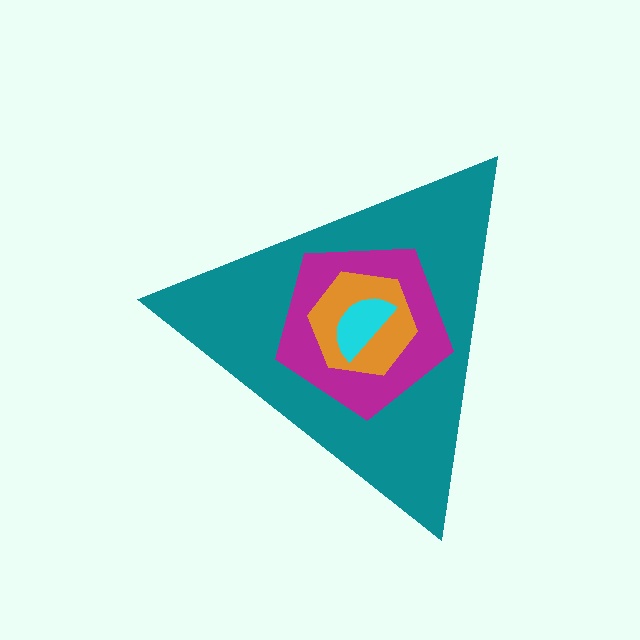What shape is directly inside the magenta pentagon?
The orange hexagon.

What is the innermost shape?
The cyan semicircle.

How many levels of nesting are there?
4.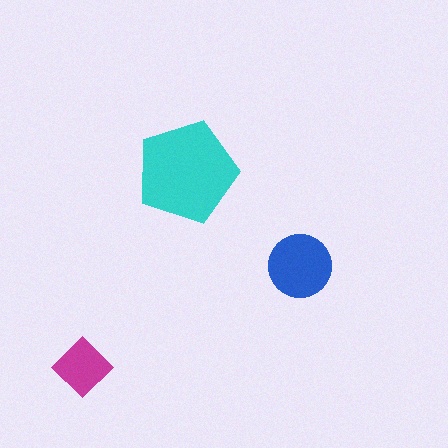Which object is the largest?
The cyan pentagon.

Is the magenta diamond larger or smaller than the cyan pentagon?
Smaller.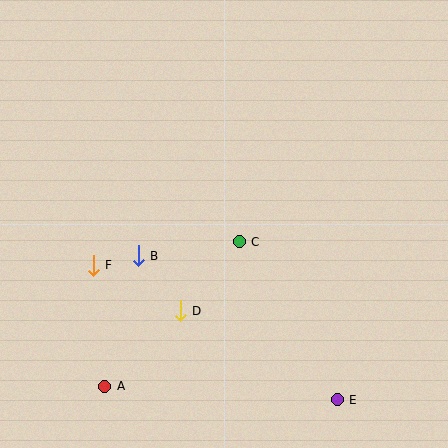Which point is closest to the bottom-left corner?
Point A is closest to the bottom-left corner.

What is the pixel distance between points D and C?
The distance between D and C is 91 pixels.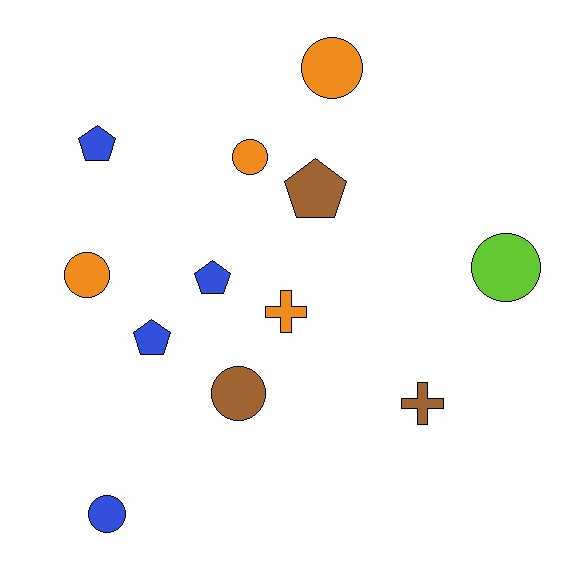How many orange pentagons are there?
There are no orange pentagons.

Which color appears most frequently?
Blue, with 4 objects.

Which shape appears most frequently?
Circle, with 6 objects.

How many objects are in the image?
There are 12 objects.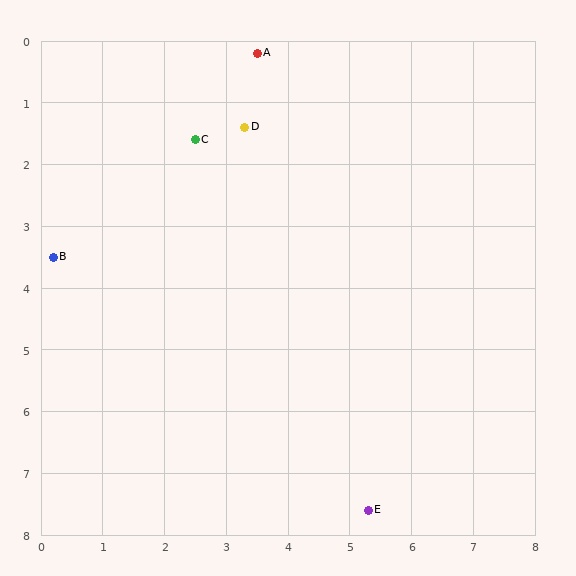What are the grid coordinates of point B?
Point B is at approximately (0.2, 3.5).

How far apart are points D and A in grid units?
Points D and A are about 1.2 grid units apart.